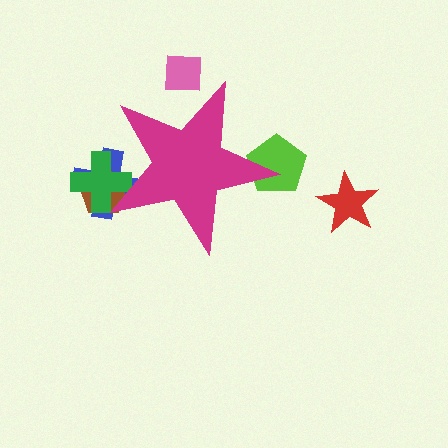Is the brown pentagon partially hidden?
Yes, the brown pentagon is partially hidden behind the magenta star.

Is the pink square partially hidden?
Yes, the pink square is partially hidden behind the magenta star.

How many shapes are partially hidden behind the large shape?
5 shapes are partially hidden.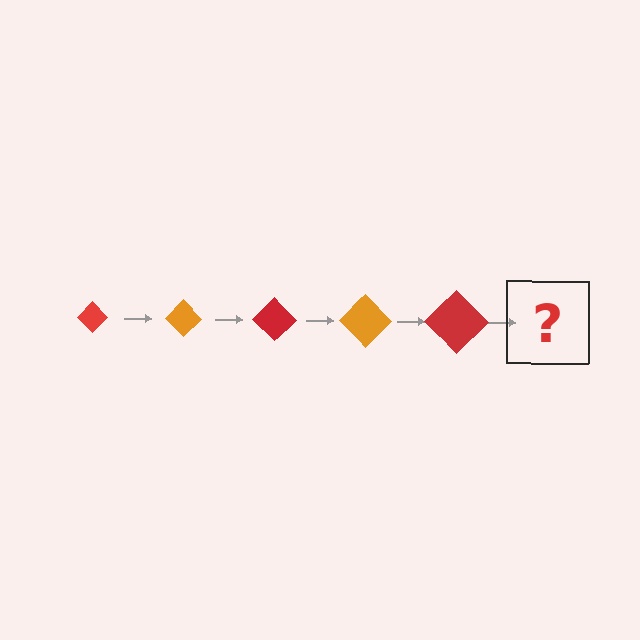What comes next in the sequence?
The next element should be an orange diamond, larger than the previous one.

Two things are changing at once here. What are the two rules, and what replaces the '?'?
The two rules are that the diamond grows larger each step and the color cycles through red and orange. The '?' should be an orange diamond, larger than the previous one.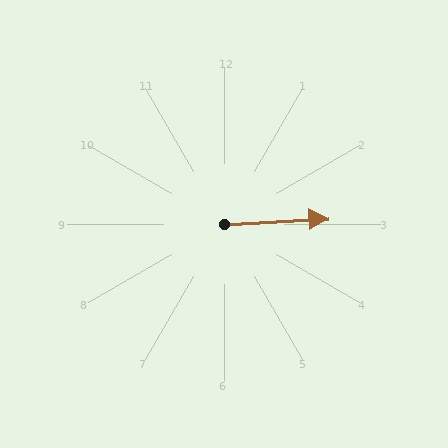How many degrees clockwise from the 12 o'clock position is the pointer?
Approximately 87 degrees.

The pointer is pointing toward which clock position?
Roughly 3 o'clock.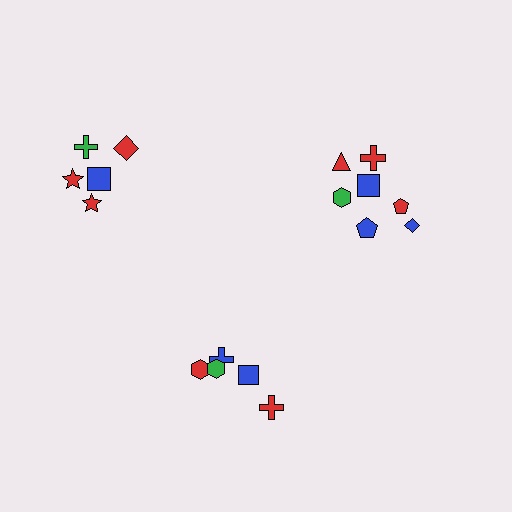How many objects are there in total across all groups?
There are 17 objects.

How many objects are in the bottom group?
There are 5 objects.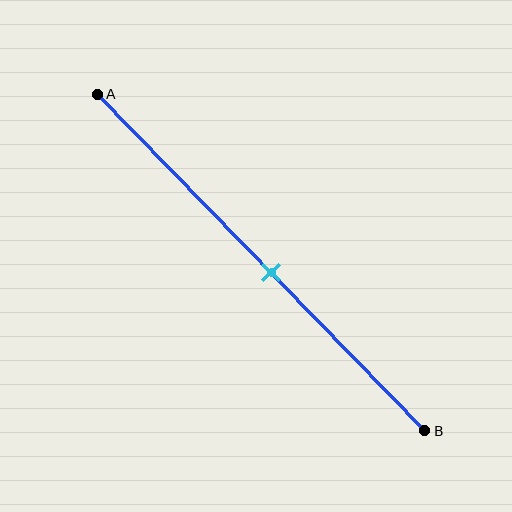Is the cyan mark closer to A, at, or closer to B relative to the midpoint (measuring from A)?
The cyan mark is closer to point B than the midpoint of segment AB.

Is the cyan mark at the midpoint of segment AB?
No, the mark is at about 55% from A, not at the 50% midpoint.